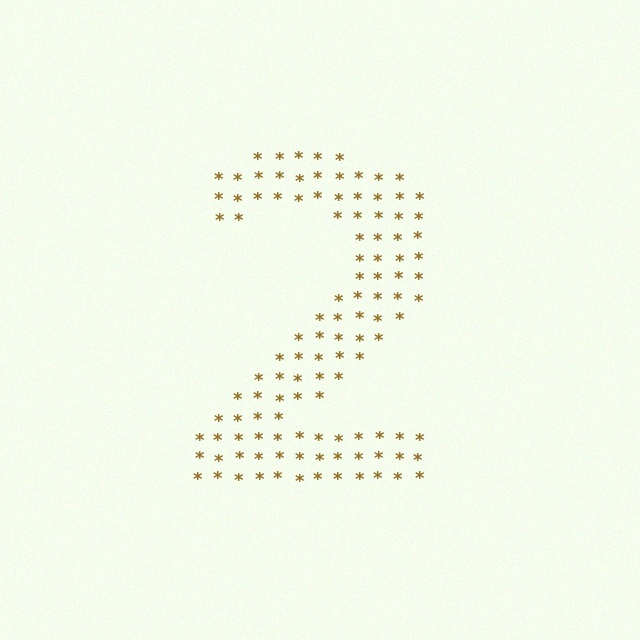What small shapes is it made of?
It is made of small asterisks.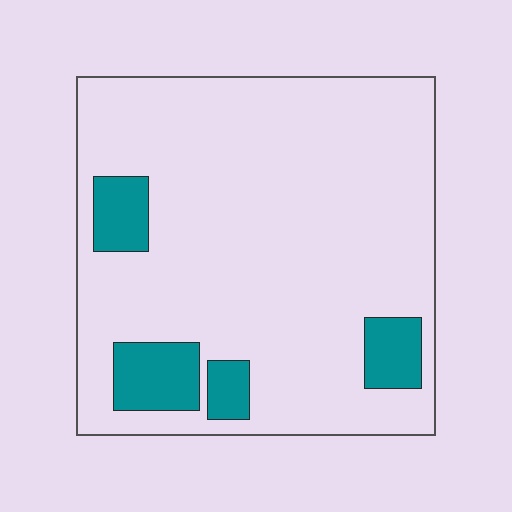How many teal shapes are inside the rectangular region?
4.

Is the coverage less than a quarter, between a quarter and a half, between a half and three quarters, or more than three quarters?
Less than a quarter.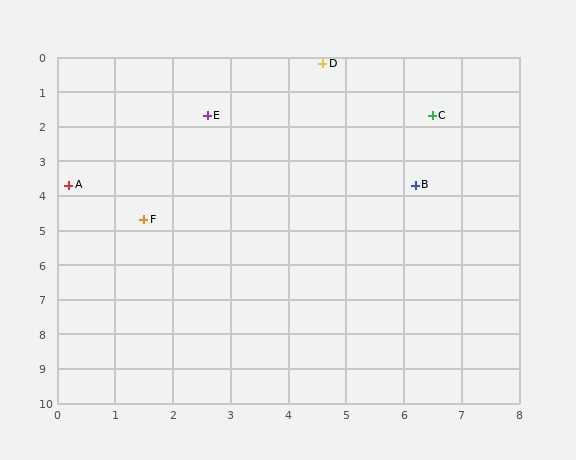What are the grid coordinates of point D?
Point D is at approximately (4.6, 0.2).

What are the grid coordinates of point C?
Point C is at approximately (6.5, 1.7).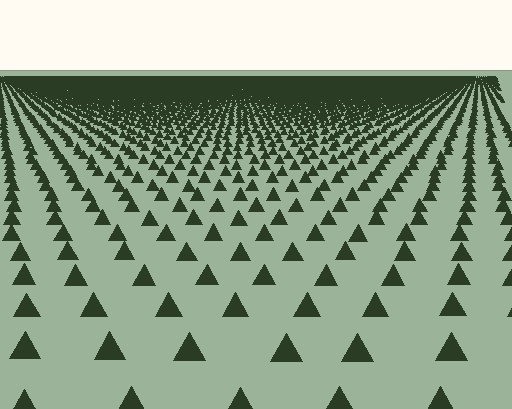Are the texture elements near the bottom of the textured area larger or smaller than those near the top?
Larger. Near the bottom, elements are closer to the viewer and appear at a bigger on-screen size.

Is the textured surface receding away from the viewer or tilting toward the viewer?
The surface is receding away from the viewer. Texture elements get smaller and denser toward the top.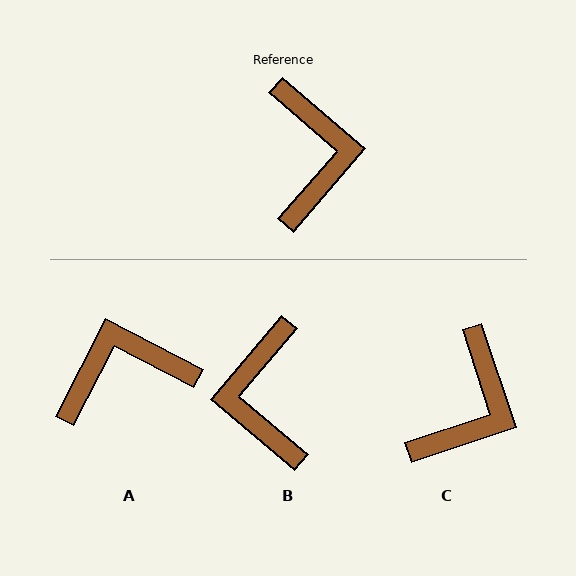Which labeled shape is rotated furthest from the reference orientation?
B, about 179 degrees away.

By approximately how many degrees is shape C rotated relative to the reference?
Approximately 31 degrees clockwise.